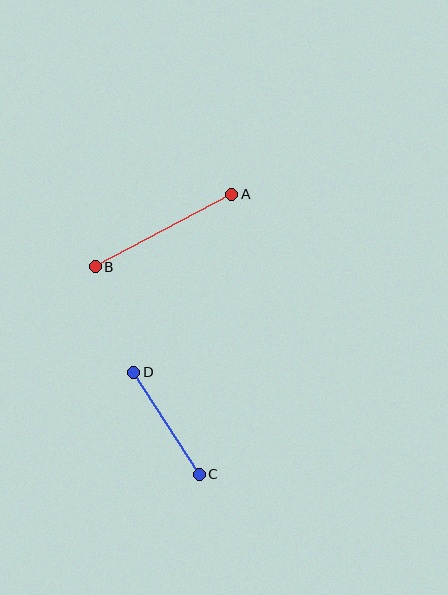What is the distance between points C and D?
The distance is approximately 121 pixels.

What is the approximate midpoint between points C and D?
The midpoint is at approximately (167, 423) pixels.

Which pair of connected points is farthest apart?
Points A and B are farthest apart.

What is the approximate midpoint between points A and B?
The midpoint is at approximately (164, 231) pixels.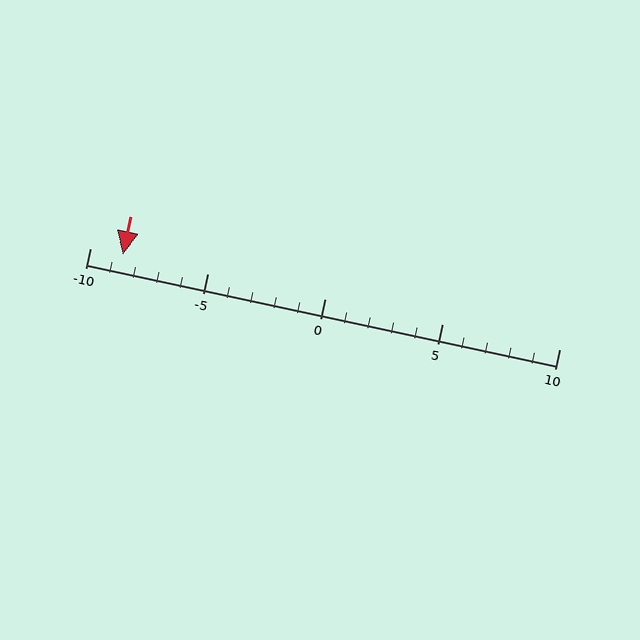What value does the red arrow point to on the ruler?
The red arrow points to approximately -9.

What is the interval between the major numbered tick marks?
The major tick marks are spaced 5 units apart.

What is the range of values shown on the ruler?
The ruler shows values from -10 to 10.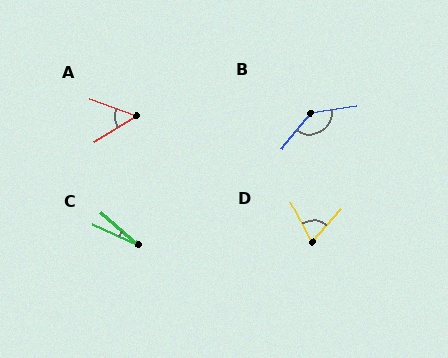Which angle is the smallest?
C, at approximately 16 degrees.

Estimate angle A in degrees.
Approximately 51 degrees.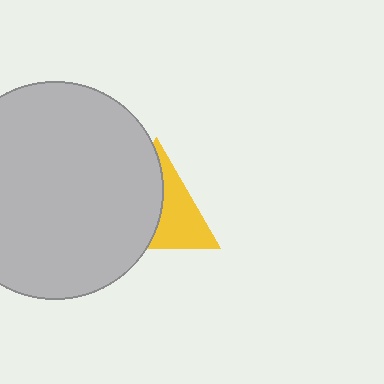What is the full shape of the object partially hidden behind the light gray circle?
The partially hidden object is a yellow triangle.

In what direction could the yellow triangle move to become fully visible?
The yellow triangle could move right. That would shift it out from behind the light gray circle entirely.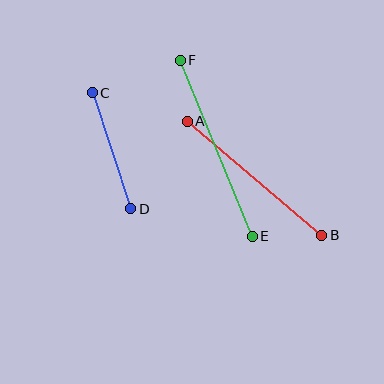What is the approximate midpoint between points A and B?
The midpoint is at approximately (254, 178) pixels.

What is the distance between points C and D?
The distance is approximately 122 pixels.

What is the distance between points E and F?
The distance is approximately 190 pixels.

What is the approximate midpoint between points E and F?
The midpoint is at approximately (216, 148) pixels.